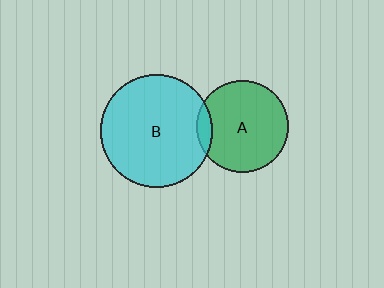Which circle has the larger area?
Circle B (cyan).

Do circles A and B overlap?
Yes.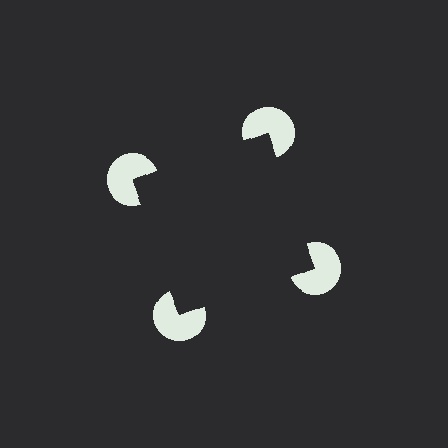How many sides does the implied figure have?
4 sides.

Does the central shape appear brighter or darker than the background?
It typically appears slightly darker than the background, even though no actual brightness change is drawn.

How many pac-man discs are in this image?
There are 4 — one at each vertex of the illusory square.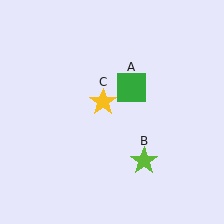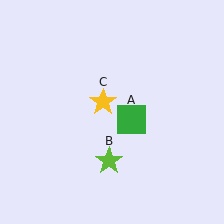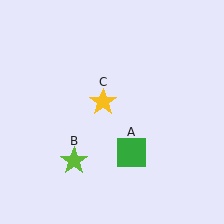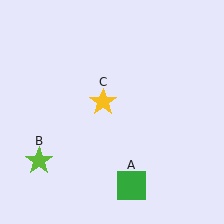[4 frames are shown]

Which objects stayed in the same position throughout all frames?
Yellow star (object C) remained stationary.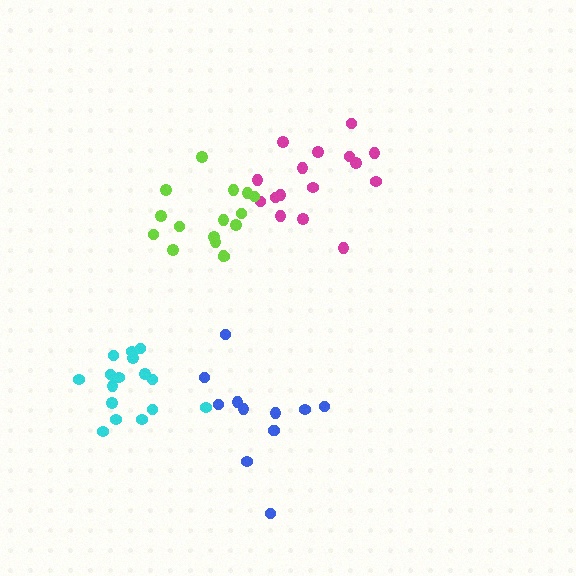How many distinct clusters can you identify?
There are 4 distinct clusters.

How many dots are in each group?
Group 1: 16 dots, Group 2: 12 dots, Group 3: 16 dots, Group 4: 16 dots (60 total).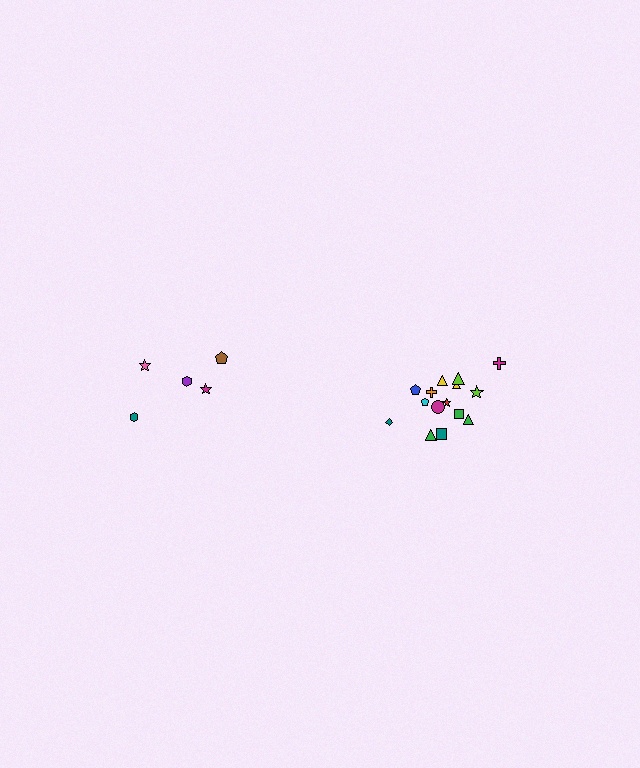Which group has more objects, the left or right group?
The right group.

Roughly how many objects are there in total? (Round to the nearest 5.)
Roughly 20 objects in total.